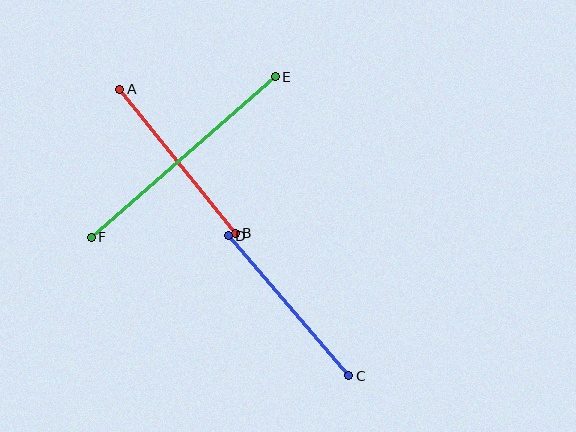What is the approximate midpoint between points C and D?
The midpoint is at approximately (288, 306) pixels.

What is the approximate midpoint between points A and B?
The midpoint is at approximately (177, 161) pixels.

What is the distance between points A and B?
The distance is approximately 185 pixels.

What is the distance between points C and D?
The distance is approximately 185 pixels.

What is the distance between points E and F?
The distance is approximately 244 pixels.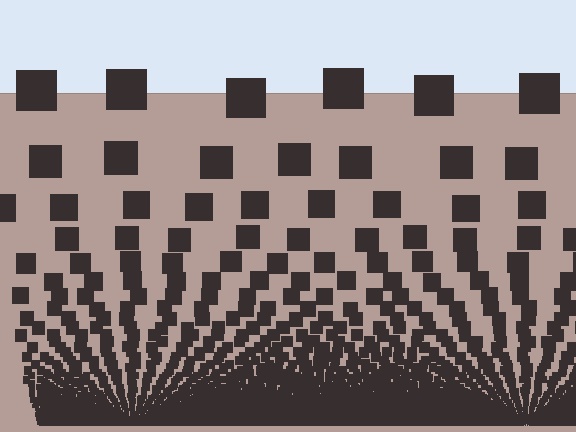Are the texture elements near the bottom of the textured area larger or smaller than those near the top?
Smaller. The gradient is inverted — elements near the bottom are smaller and denser.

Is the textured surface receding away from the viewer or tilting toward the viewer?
The surface appears to tilt toward the viewer. Texture elements get larger and sparser toward the top.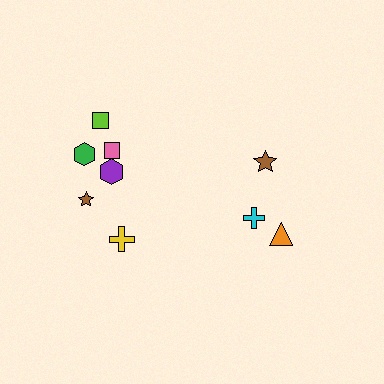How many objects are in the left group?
There are 6 objects.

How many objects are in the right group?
There are 3 objects.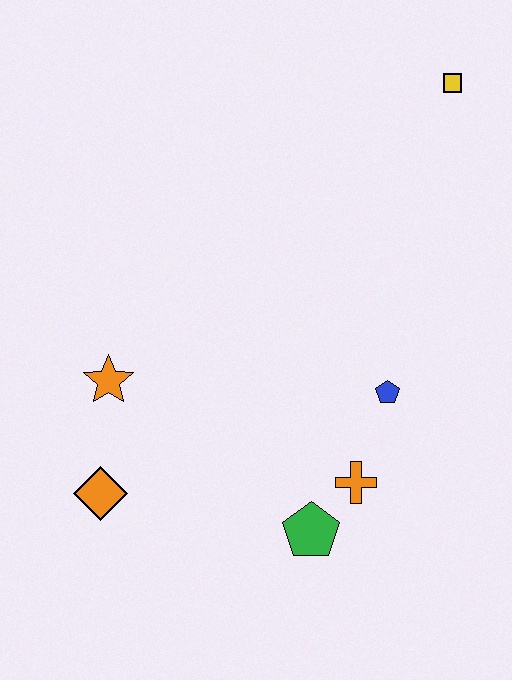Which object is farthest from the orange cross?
The yellow square is farthest from the orange cross.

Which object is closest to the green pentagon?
The orange cross is closest to the green pentagon.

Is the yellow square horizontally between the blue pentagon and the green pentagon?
No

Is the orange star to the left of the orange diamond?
No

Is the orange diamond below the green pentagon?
No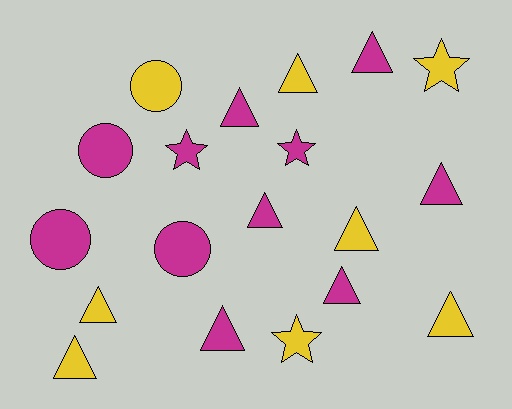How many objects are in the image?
There are 19 objects.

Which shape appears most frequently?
Triangle, with 11 objects.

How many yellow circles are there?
There is 1 yellow circle.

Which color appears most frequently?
Magenta, with 11 objects.